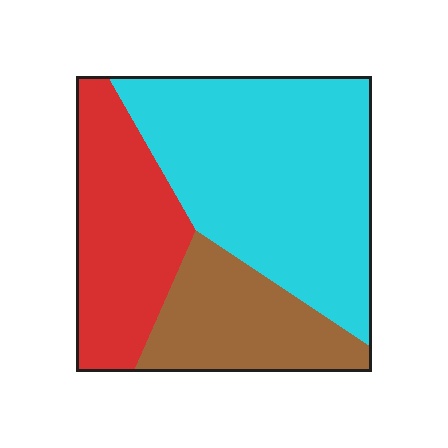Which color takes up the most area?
Cyan, at roughly 50%.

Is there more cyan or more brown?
Cyan.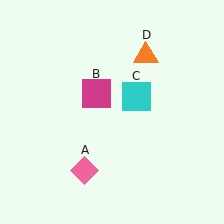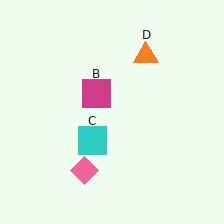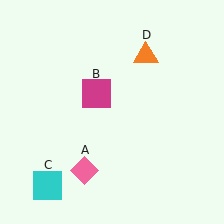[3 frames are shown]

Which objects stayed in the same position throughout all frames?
Pink diamond (object A) and magenta square (object B) and orange triangle (object D) remained stationary.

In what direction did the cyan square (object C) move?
The cyan square (object C) moved down and to the left.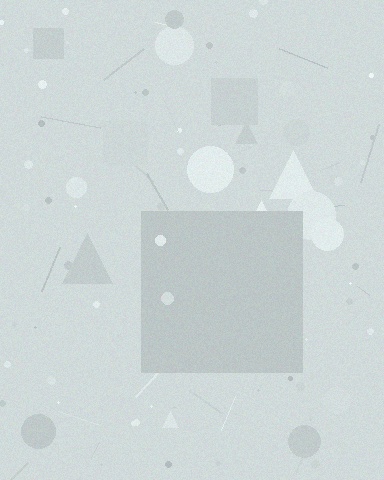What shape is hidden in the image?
A square is hidden in the image.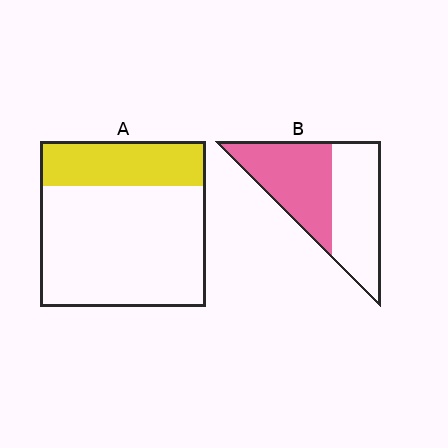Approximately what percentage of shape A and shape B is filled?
A is approximately 25% and B is approximately 50%.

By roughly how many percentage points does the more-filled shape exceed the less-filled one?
By roughly 25 percentage points (B over A).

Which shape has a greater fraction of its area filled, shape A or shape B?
Shape B.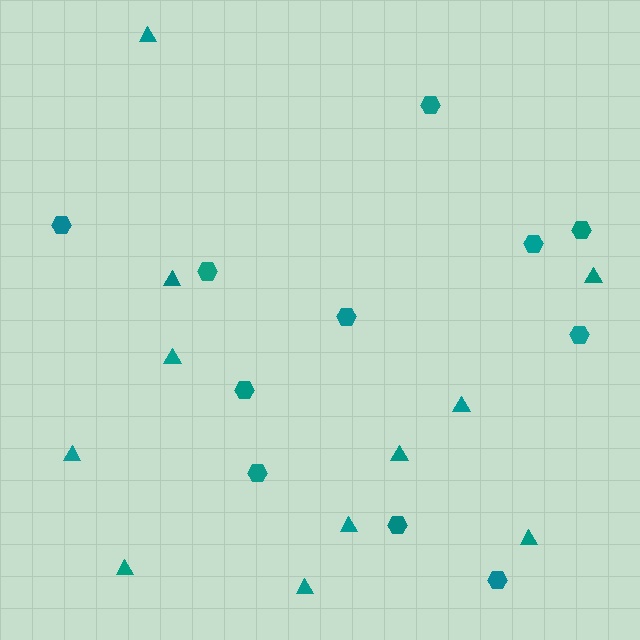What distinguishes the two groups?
There are 2 groups: one group of hexagons (11) and one group of triangles (11).